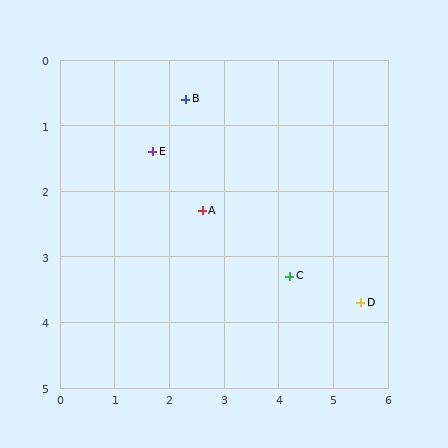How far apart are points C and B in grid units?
Points C and B are about 3.3 grid units apart.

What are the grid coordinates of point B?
Point B is at approximately (2.3, 0.6).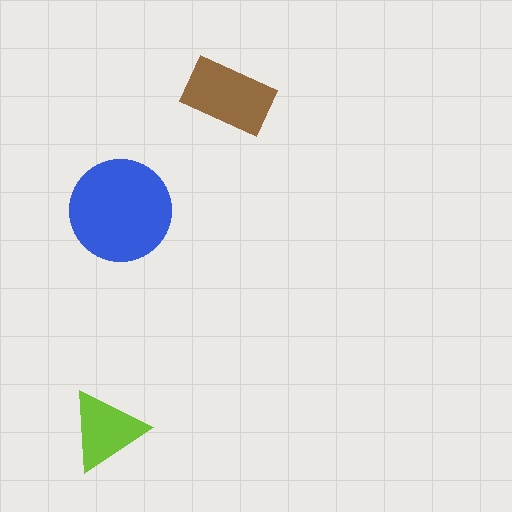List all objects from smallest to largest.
The lime triangle, the brown rectangle, the blue circle.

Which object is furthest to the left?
The lime triangle is leftmost.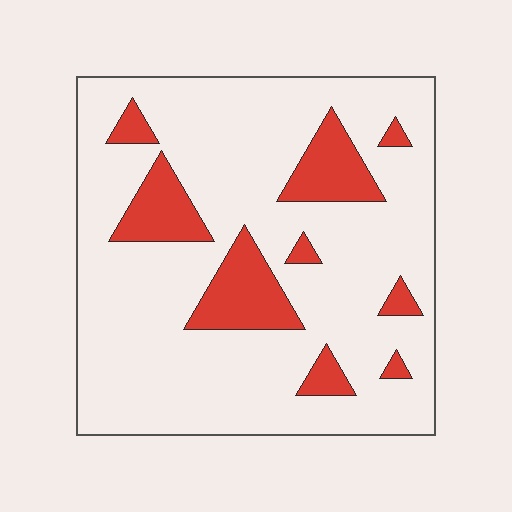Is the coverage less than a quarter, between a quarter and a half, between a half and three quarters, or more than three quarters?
Less than a quarter.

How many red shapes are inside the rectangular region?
9.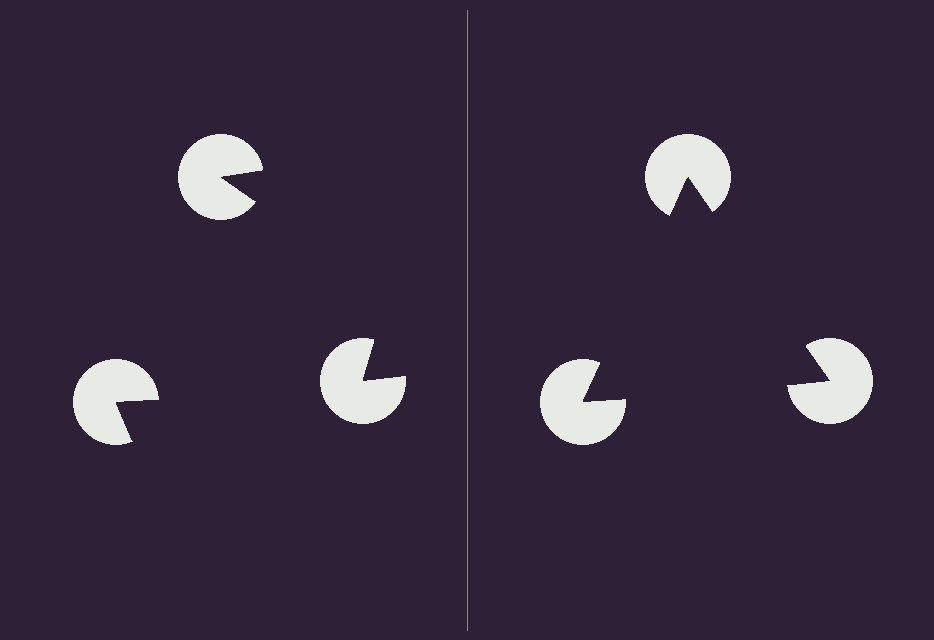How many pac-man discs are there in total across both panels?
6 — 3 on each side.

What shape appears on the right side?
An illusory triangle.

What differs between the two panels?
The pac-man discs are positioned identically on both sides; only the wedge orientations differ. On the right they align to a triangle; on the left they are misaligned.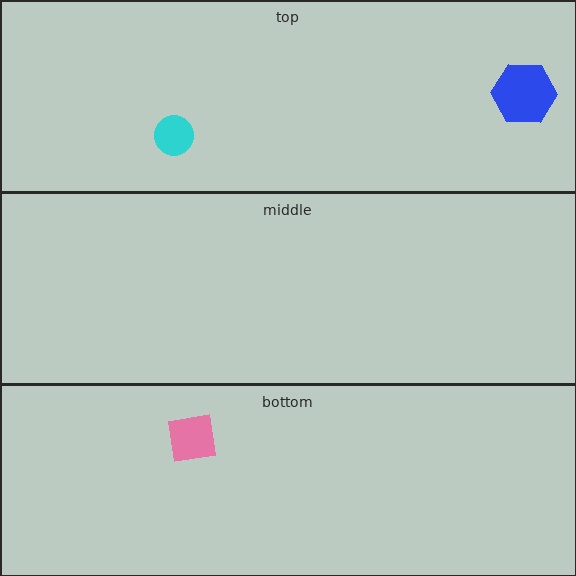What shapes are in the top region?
The blue hexagon, the cyan circle.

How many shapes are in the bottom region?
1.